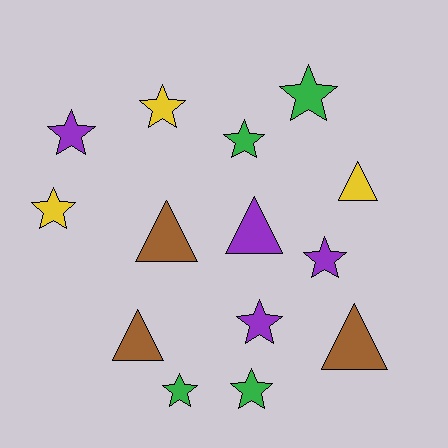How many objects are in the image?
There are 14 objects.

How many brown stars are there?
There are no brown stars.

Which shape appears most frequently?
Star, with 9 objects.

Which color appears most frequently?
Green, with 4 objects.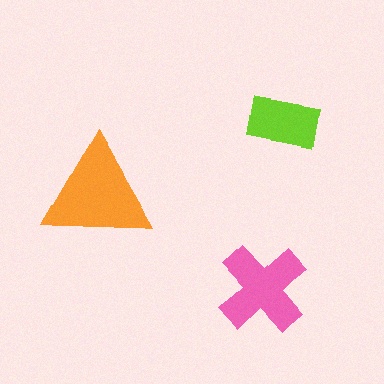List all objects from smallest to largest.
The lime rectangle, the pink cross, the orange triangle.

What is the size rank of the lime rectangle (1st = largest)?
3rd.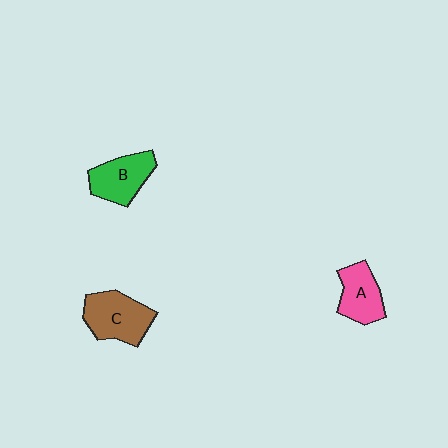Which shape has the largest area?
Shape C (brown).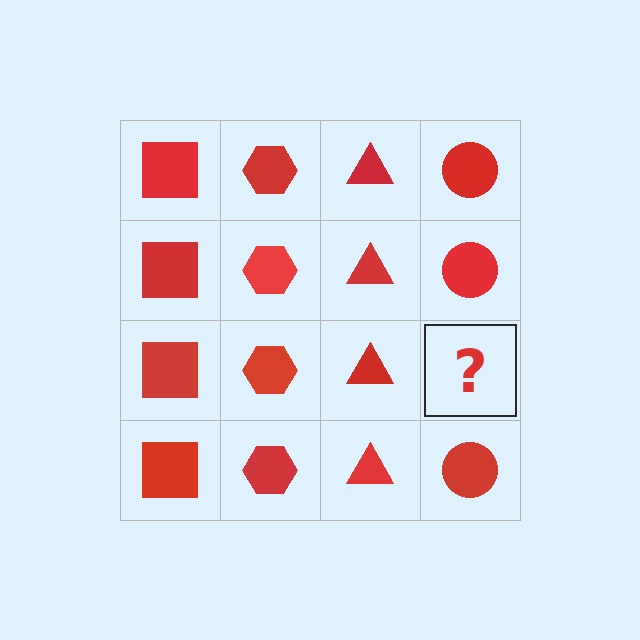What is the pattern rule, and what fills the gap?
The rule is that each column has a consistent shape. The gap should be filled with a red circle.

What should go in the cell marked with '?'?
The missing cell should contain a red circle.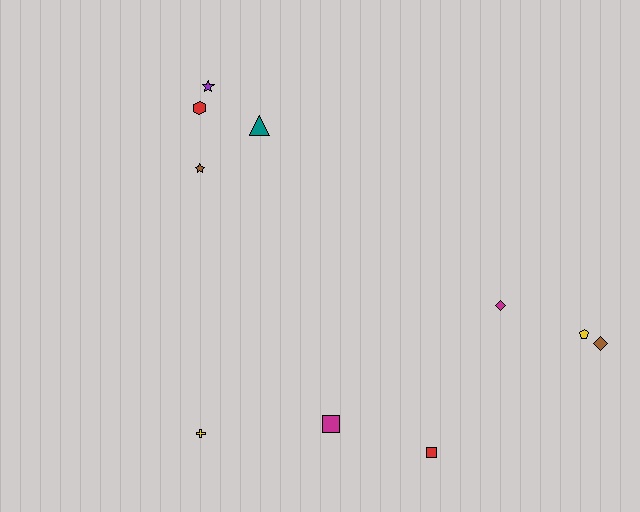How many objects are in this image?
There are 10 objects.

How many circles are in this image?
There are no circles.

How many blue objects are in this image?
There are no blue objects.